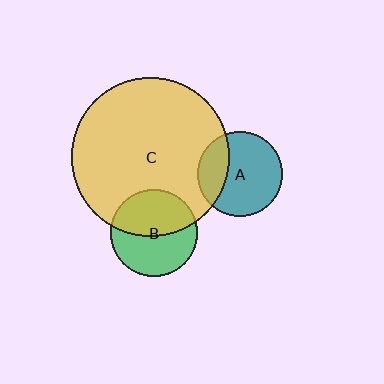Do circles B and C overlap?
Yes.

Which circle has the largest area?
Circle C (yellow).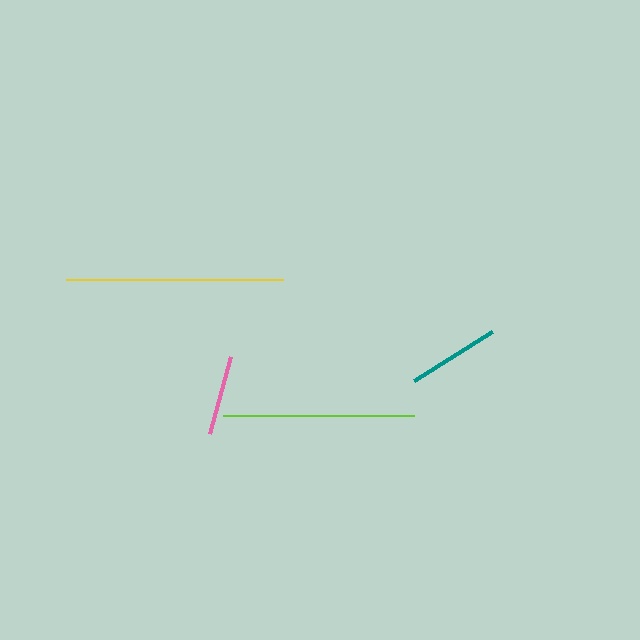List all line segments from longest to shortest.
From longest to shortest: yellow, lime, teal, pink.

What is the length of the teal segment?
The teal segment is approximately 92 pixels long.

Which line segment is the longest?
The yellow line is the longest at approximately 217 pixels.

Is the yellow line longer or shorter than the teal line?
The yellow line is longer than the teal line.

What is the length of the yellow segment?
The yellow segment is approximately 217 pixels long.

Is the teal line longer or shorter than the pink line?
The teal line is longer than the pink line.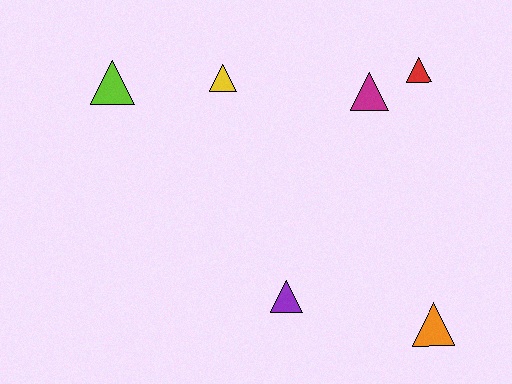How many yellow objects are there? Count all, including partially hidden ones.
There is 1 yellow object.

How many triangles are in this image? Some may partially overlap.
There are 6 triangles.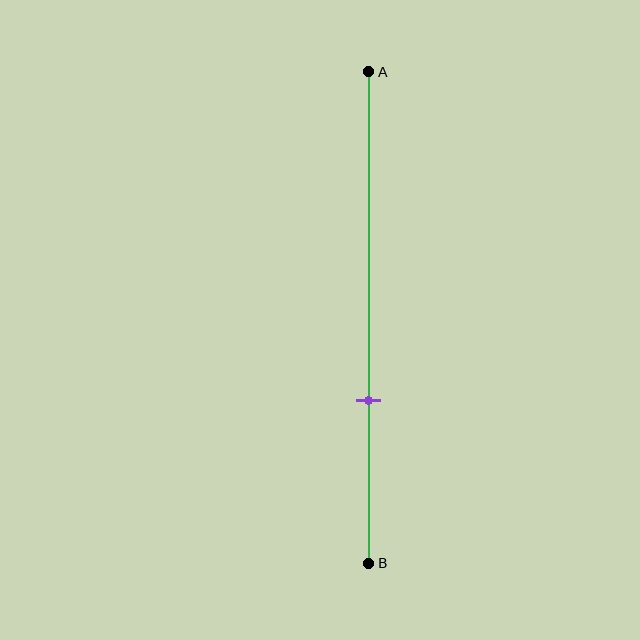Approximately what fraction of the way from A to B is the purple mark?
The purple mark is approximately 65% of the way from A to B.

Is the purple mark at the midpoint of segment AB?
No, the mark is at about 65% from A, not at the 50% midpoint.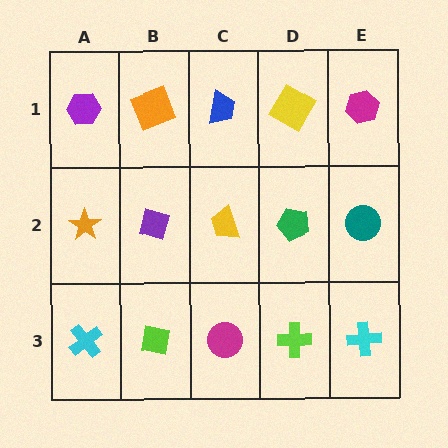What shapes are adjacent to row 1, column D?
A green pentagon (row 2, column D), a blue trapezoid (row 1, column C), a magenta hexagon (row 1, column E).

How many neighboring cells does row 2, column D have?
4.